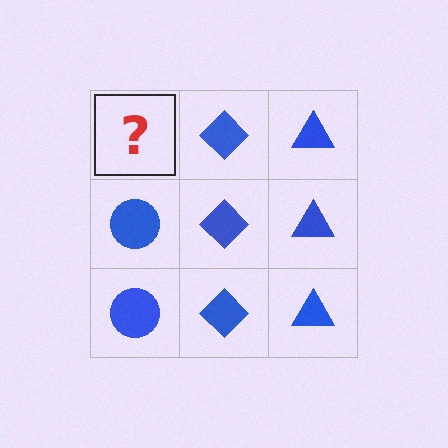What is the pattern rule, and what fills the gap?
The rule is that each column has a consistent shape. The gap should be filled with a blue circle.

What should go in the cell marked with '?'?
The missing cell should contain a blue circle.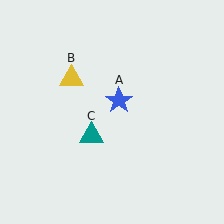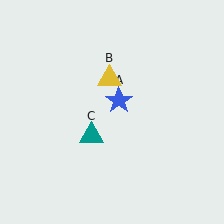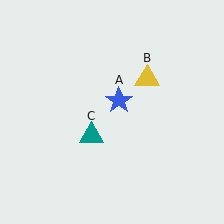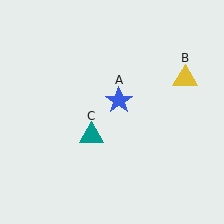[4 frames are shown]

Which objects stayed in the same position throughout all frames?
Blue star (object A) and teal triangle (object C) remained stationary.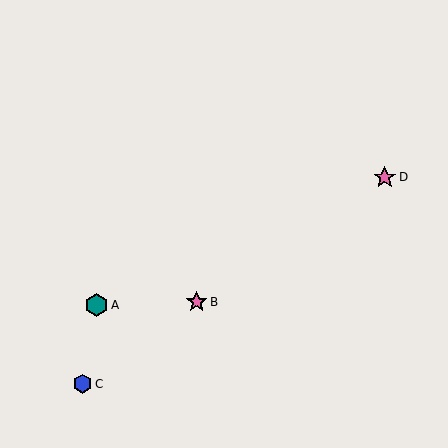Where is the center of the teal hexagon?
The center of the teal hexagon is at (97, 305).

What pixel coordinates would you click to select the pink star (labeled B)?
Click at (197, 302) to select the pink star B.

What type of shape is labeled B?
Shape B is a pink star.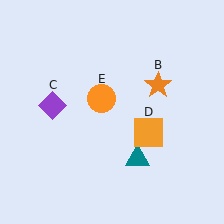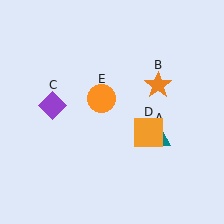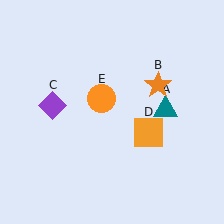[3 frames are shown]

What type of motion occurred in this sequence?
The teal triangle (object A) rotated counterclockwise around the center of the scene.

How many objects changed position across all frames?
1 object changed position: teal triangle (object A).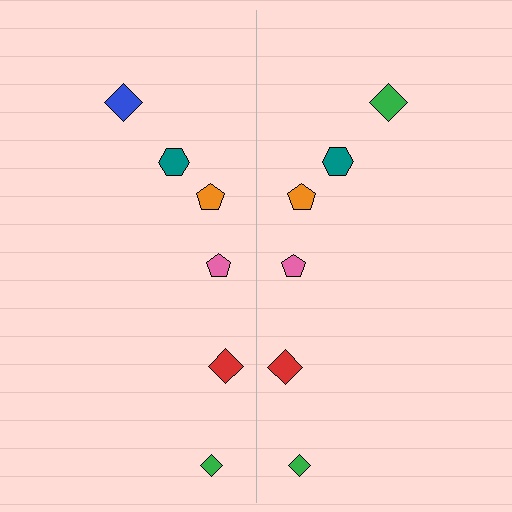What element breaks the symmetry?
The green diamond on the right side breaks the symmetry — its mirror counterpart is blue.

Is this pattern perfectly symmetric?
No, the pattern is not perfectly symmetric. The green diamond on the right side breaks the symmetry — its mirror counterpart is blue.